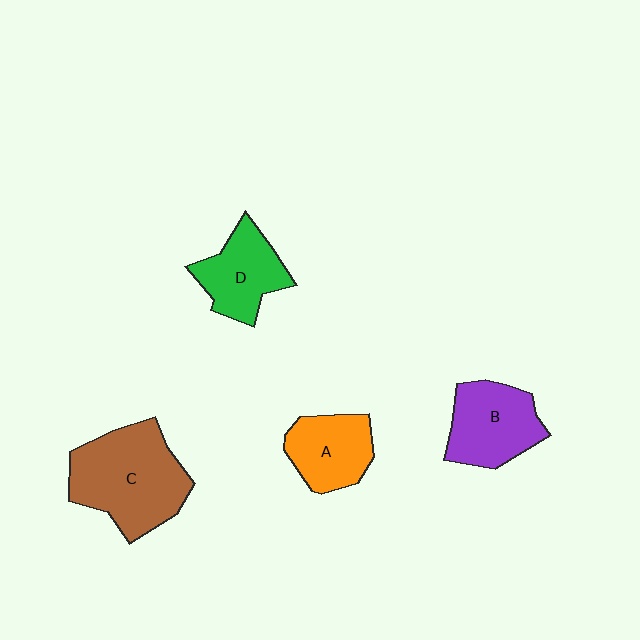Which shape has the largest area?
Shape C (brown).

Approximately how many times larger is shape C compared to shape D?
Approximately 1.6 times.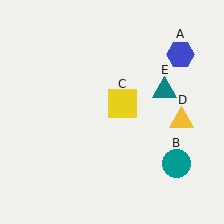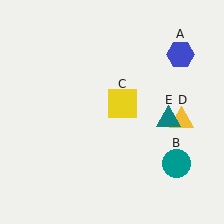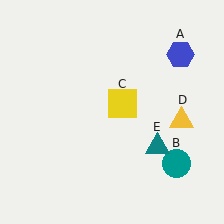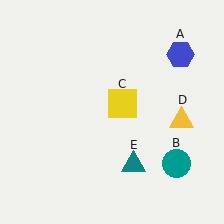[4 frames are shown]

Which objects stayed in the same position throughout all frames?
Blue hexagon (object A) and teal circle (object B) and yellow square (object C) and yellow triangle (object D) remained stationary.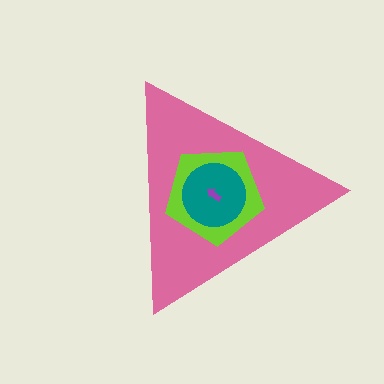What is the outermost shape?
The pink triangle.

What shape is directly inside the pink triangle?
The lime pentagon.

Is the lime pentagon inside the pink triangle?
Yes.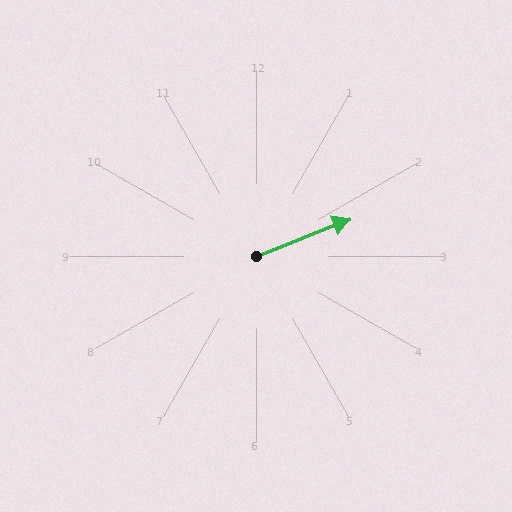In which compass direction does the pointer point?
East.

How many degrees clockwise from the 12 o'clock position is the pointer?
Approximately 69 degrees.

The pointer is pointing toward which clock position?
Roughly 2 o'clock.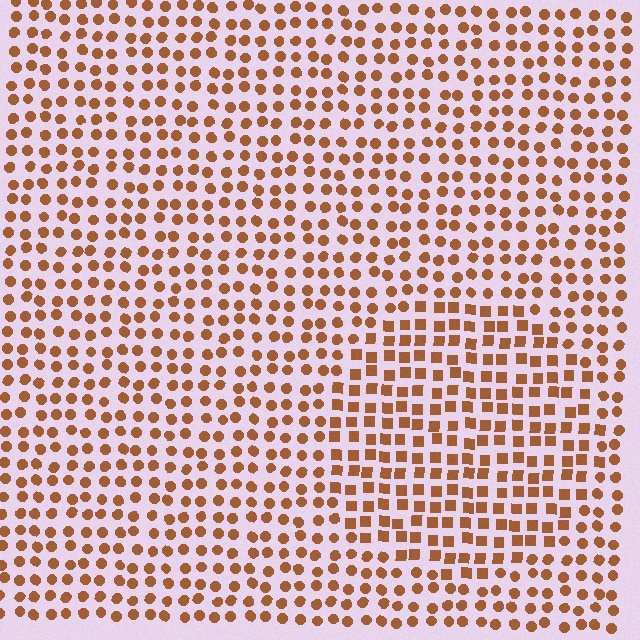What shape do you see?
I see a circle.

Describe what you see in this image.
The image is filled with small brown elements arranged in a uniform grid. A circle-shaped region contains squares, while the surrounding area contains circles. The boundary is defined purely by the change in element shape.